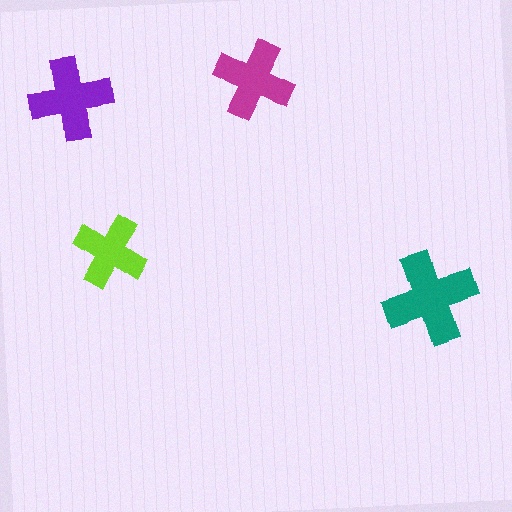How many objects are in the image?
There are 4 objects in the image.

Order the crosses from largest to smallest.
the teal one, the purple one, the magenta one, the lime one.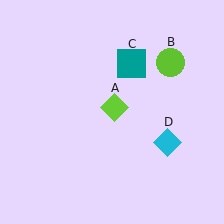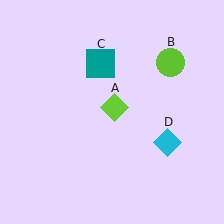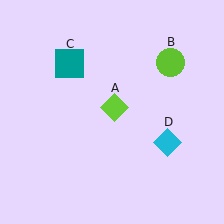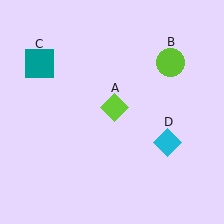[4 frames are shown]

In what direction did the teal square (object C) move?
The teal square (object C) moved left.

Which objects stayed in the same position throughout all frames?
Lime diamond (object A) and lime circle (object B) and cyan diamond (object D) remained stationary.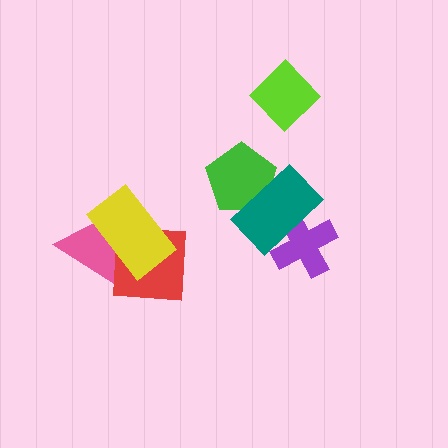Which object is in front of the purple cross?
The teal rectangle is in front of the purple cross.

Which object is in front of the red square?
The yellow rectangle is in front of the red square.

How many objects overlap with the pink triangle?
2 objects overlap with the pink triangle.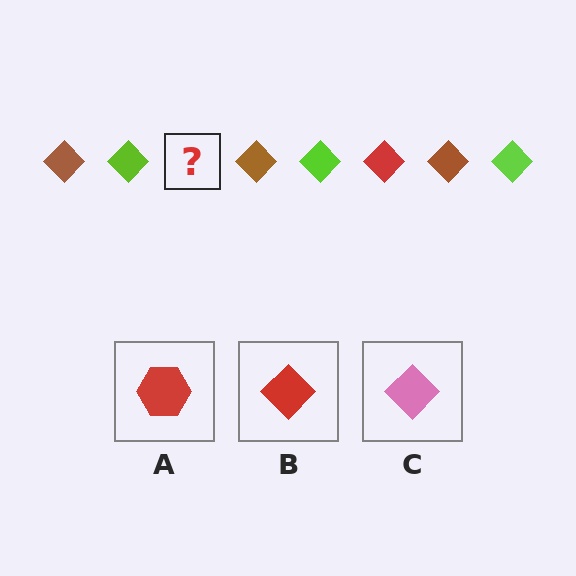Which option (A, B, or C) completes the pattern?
B.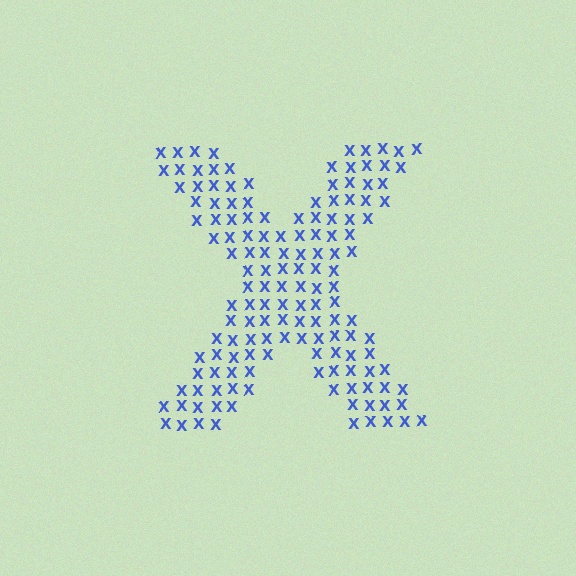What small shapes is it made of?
It is made of small letter X's.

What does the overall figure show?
The overall figure shows the letter X.